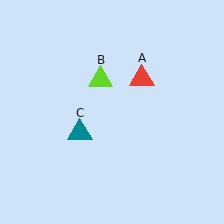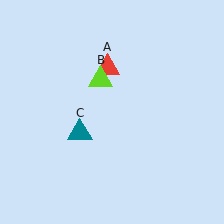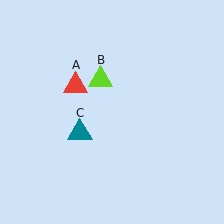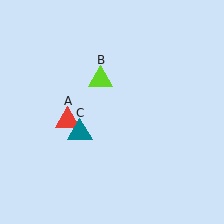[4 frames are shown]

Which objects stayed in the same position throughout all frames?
Lime triangle (object B) and teal triangle (object C) remained stationary.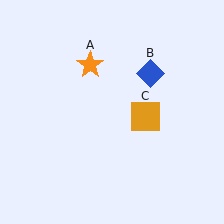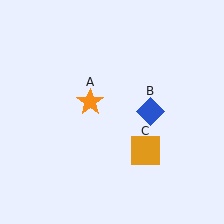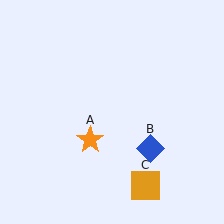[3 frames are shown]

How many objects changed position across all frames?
3 objects changed position: orange star (object A), blue diamond (object B), orange square (object C).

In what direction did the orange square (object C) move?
The orange square (object C) moved down.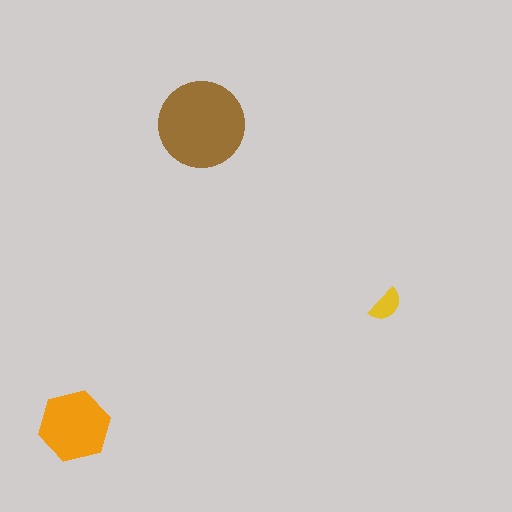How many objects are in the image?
There are 3 objects in the image.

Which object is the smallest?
The yellow semicircle.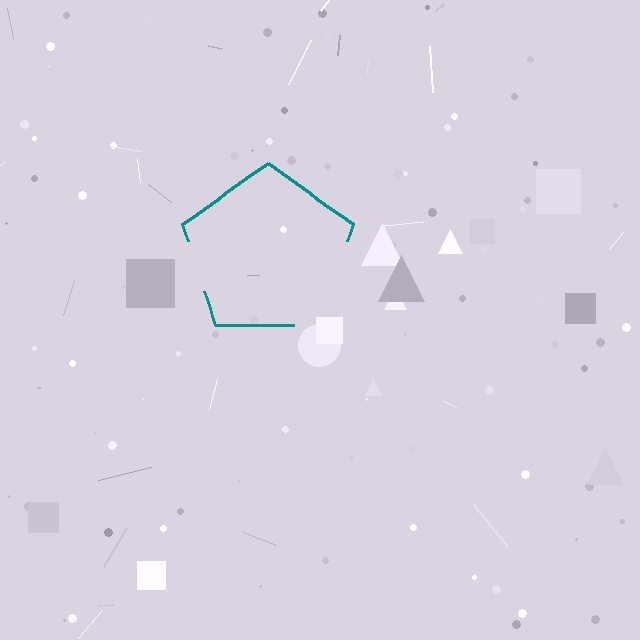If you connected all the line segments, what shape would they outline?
They would outline a pentagon.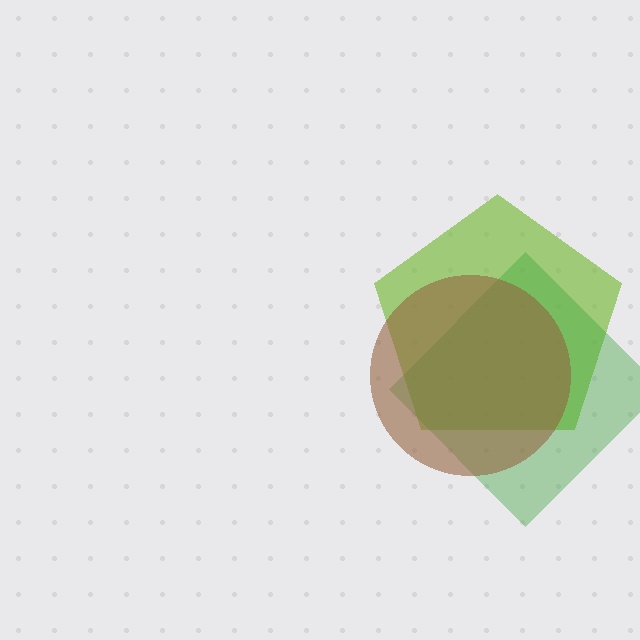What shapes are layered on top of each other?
The layered shapes are: a lime pentagon, a green diamond, a brown circle.